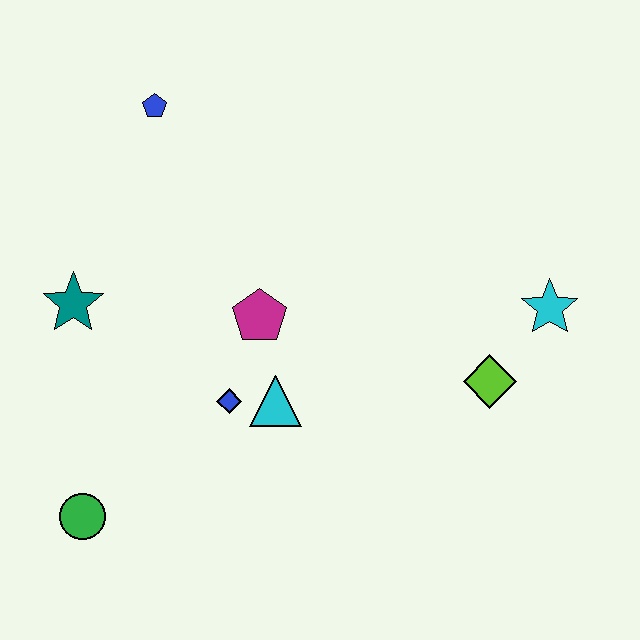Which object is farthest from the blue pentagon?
The cyan star is farthest from the blue pentagon.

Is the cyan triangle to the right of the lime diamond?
No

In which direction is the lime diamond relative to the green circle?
The lime diamond is to the right of the green circle.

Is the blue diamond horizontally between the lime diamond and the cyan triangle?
No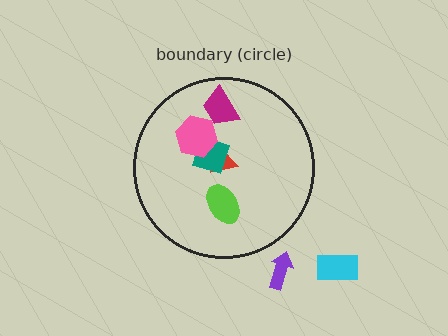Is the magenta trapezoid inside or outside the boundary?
Inside.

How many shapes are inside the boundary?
5 inside, 2 outside.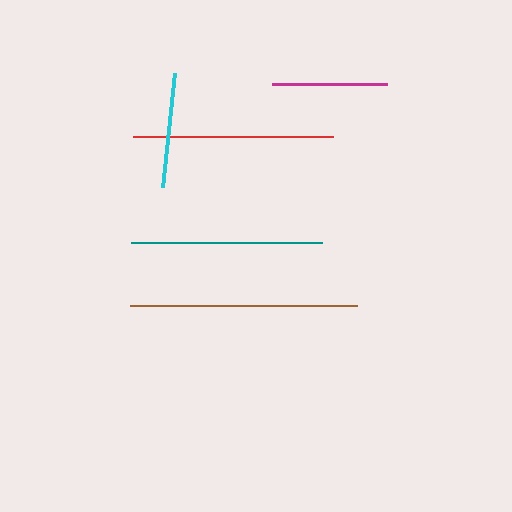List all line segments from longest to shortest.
From longest to shortest: brown, red, teal, magenta, cyan.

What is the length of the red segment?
The red segment is approximately 200 pixels long.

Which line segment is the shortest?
The cyan line is the shortest at approximately 114 pixels.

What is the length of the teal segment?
The teal segment is approximately 192 pixels long.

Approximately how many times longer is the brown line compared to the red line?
The brown line is approximately 1.1 times the length of the red line.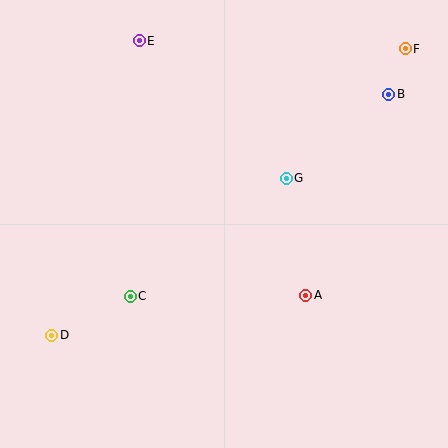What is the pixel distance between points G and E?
The distance between G and E is 201 pixels.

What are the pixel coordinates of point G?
Point G is at (286, 178).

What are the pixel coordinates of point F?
Point F is at (405, 49).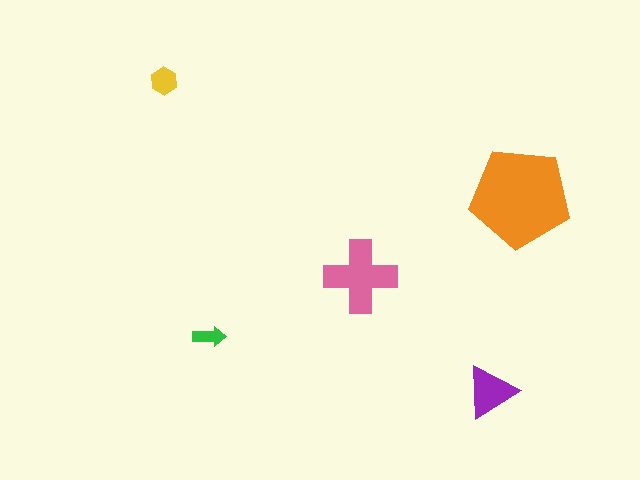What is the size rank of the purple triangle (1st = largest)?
3rd.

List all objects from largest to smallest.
The orange pentagon, the pink cross, the purple triangle, the yellow hexagon, the green arrow.